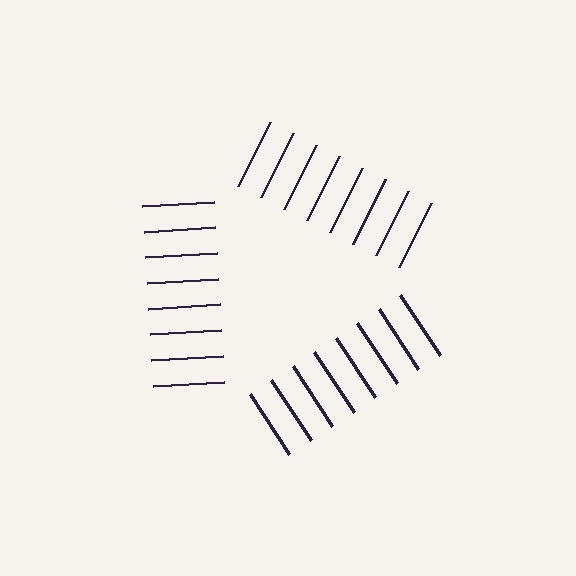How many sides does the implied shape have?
3 sides — the line-ends trace a triangle.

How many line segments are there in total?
24 — 8 along each of the 3 edges.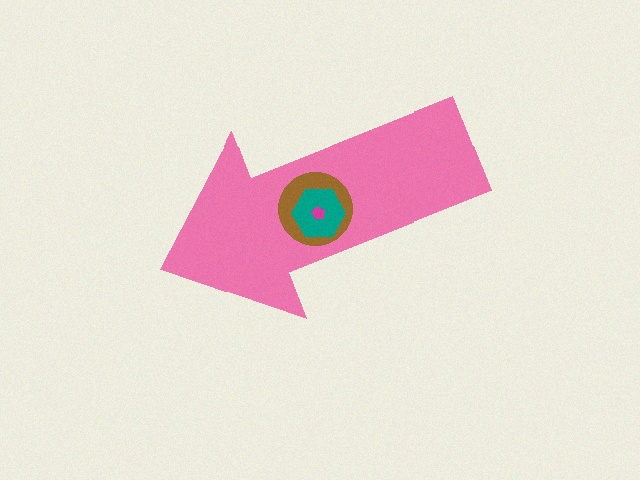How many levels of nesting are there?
4.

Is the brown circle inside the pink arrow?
Yes.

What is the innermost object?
The magenta pentagon.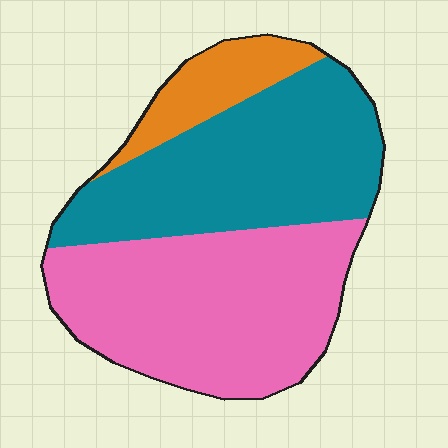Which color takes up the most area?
Pink, at roughly 45%.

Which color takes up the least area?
Orange, at roughly 10%.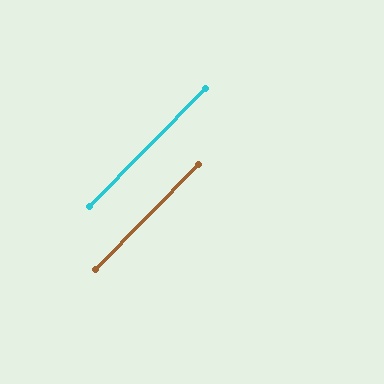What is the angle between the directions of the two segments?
Approximately 0 degrees.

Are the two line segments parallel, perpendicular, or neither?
Parallel — their directions differ by only 0.0°.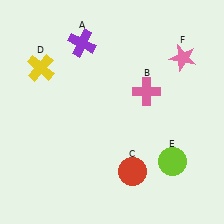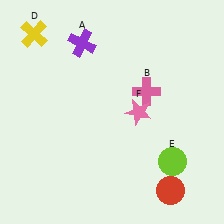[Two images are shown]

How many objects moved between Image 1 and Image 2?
3 objects moved between the two images.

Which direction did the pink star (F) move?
The pink star (F) moved down.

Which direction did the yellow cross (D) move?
The yellow cross (D) moved up.